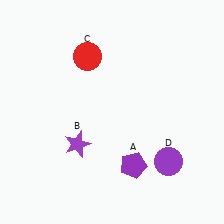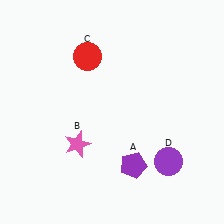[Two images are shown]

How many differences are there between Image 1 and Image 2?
There is 1 difference between the two images.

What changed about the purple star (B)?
In Image 1, B is purple. In Image 2, it changed to pink.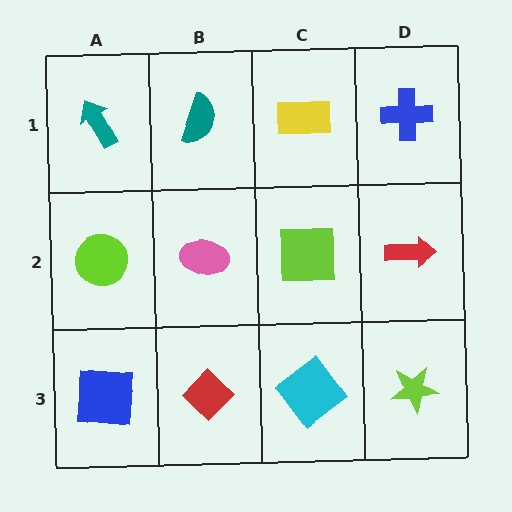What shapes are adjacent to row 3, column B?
A pink ellipse (row 2, column B), a blue square (row 3, column A), a cyan diamond (row 3, column C).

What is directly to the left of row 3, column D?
A cyan diamond.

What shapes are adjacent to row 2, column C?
A yellow rectangle (row 1, column C), a cyan diamond (row 3, column C), a pink ellipse (row 2, column B), a red arrow (row 2, column D).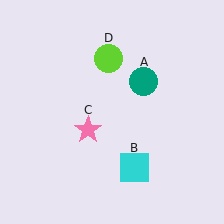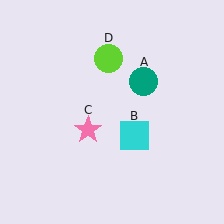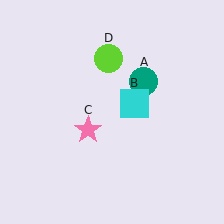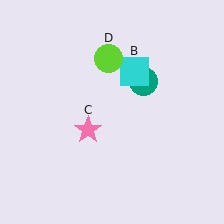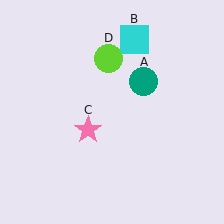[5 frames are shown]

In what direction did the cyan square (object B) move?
The cyan square (object B) moved up.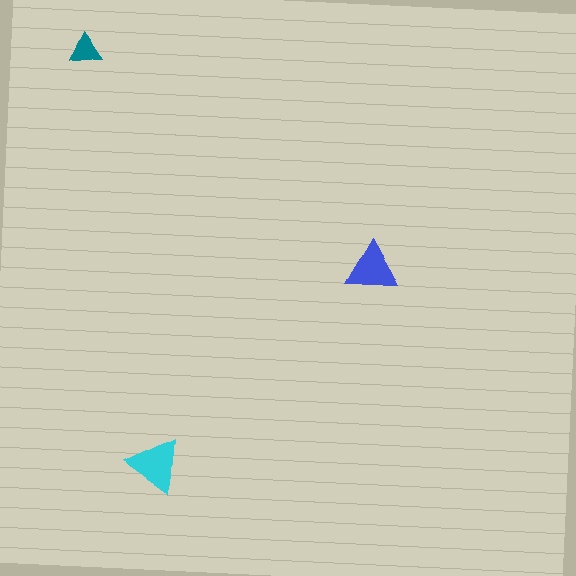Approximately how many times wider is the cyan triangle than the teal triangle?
About 1.5 times wider.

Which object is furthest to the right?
The blue triangle is rightmost.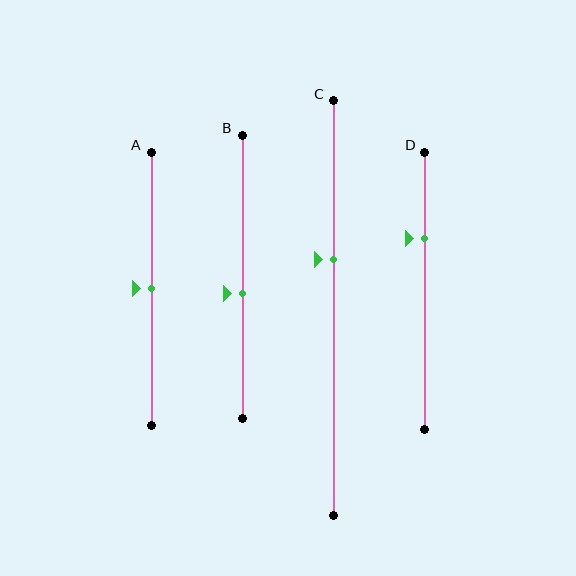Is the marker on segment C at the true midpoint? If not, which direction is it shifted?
No, the marker on segment C is shifted upward by about 12% of the segment length.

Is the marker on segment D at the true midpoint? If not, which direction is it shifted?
No, the marker on segment D is shifted upward by about 19% of the segment length.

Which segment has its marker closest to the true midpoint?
Segment A has its marker closest to the true midpoint.